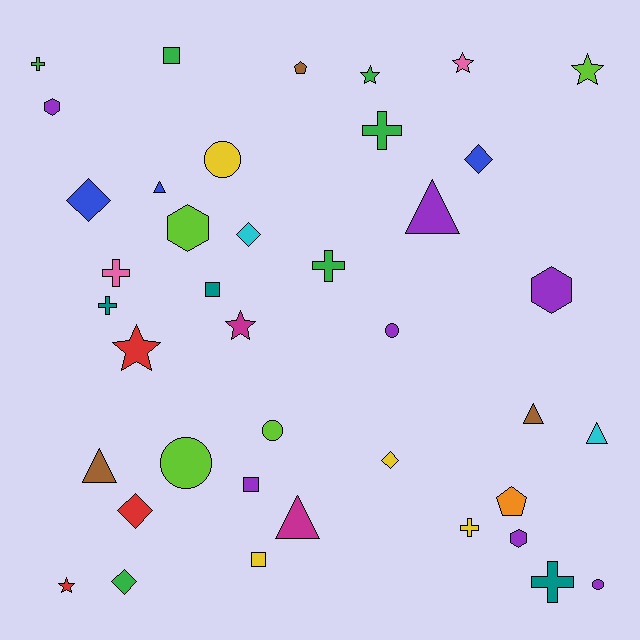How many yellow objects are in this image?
There are 4 yellow objects.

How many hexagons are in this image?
There are 4 hexagons.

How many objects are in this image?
There are 40 objects.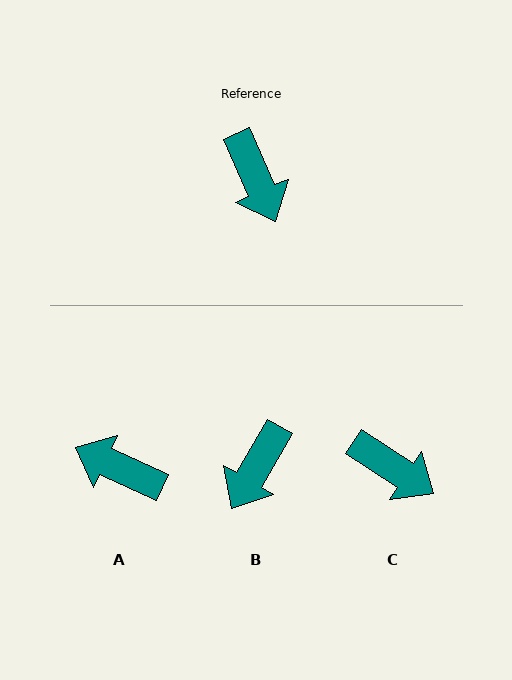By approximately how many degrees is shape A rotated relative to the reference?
Approximately 139 degrees clockwise.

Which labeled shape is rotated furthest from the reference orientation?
A, about 139 degrees away.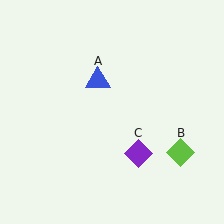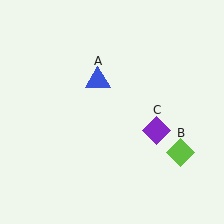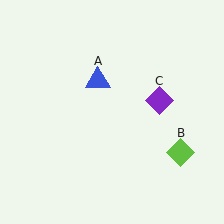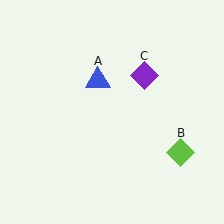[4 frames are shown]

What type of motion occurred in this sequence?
The purple diamond (object C) rotated counterclockwise around the center of the scene.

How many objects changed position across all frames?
1 object changed position: purple diamond (object C).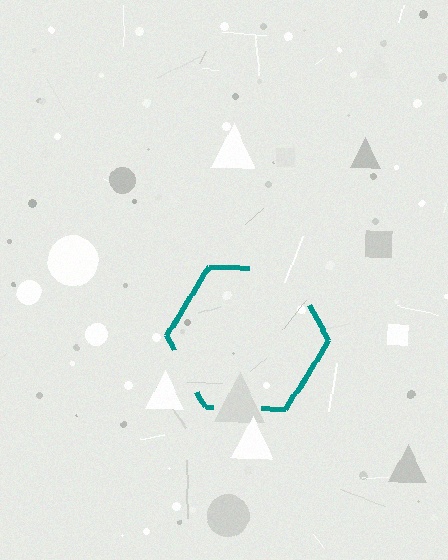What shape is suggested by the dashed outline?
The dashed outline suggests a hexagon.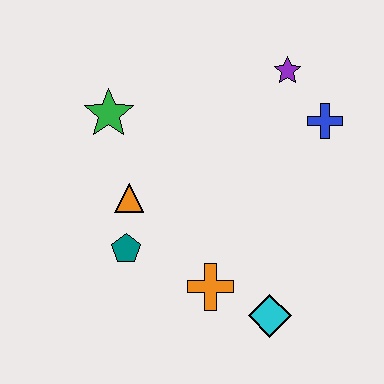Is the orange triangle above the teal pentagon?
Yes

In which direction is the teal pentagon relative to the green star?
The teal pentagon is below the green star.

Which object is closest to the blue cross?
The purple star is closest to the blue cross.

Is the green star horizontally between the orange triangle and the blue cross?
No